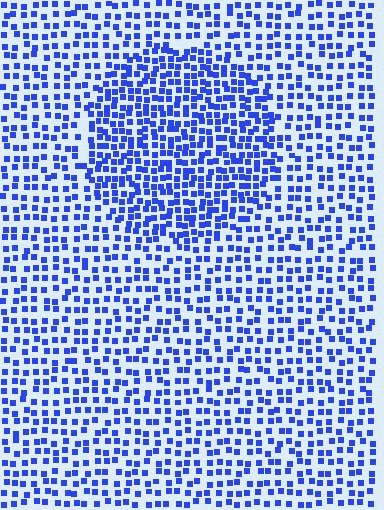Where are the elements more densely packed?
The elements are more densely packed inside the circle boundary.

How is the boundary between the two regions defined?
The boundary is defined by a change in element density (approximately 1.7x ratio). All elements are the same color, size, and shape.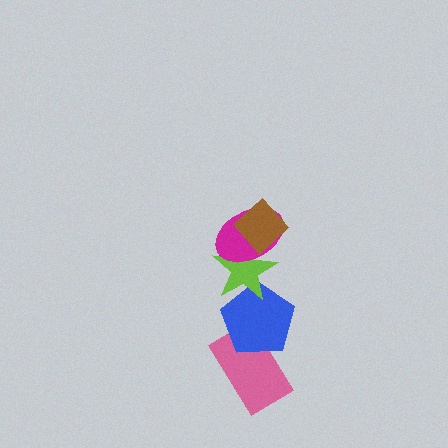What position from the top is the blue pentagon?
The blue pentagon is 4th from the top.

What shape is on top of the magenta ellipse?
The brown diamond is on top of the magenta ellipse.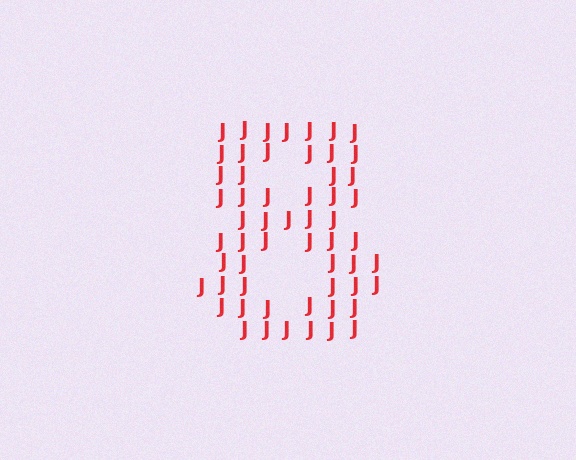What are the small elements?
The small elements are letter J's.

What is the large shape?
The large shape is the digit 8.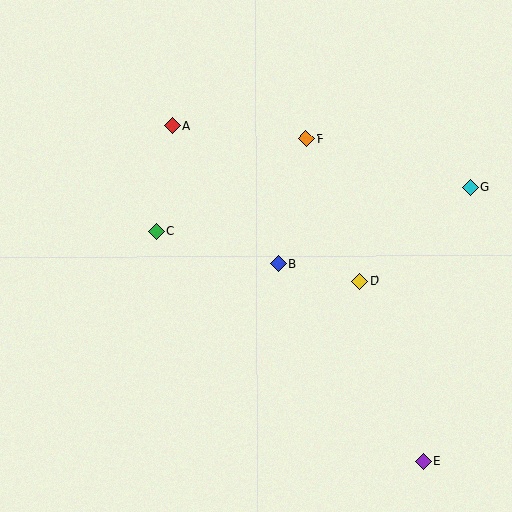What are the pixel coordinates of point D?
Point D is at (360, 281).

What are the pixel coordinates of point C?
Point C is at (156, 232).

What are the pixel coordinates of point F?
Point F is at (306, 139).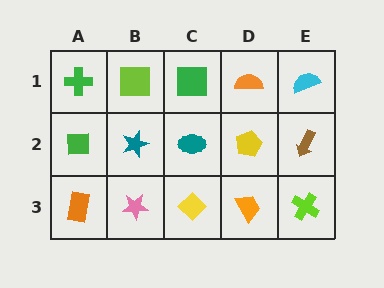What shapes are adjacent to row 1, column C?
A teal ellipse (row 2, column C), a lime square (row 1, column B), an orange semicircle (row 1, column D).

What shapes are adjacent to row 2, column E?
A cyan semicircle (row 1, column E), a lime cross (row 3, column E), a yellow pentagon (row 2, column D).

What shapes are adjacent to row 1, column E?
A brown arrow (row 2, column E), an orange semicircle (row 1, column D).